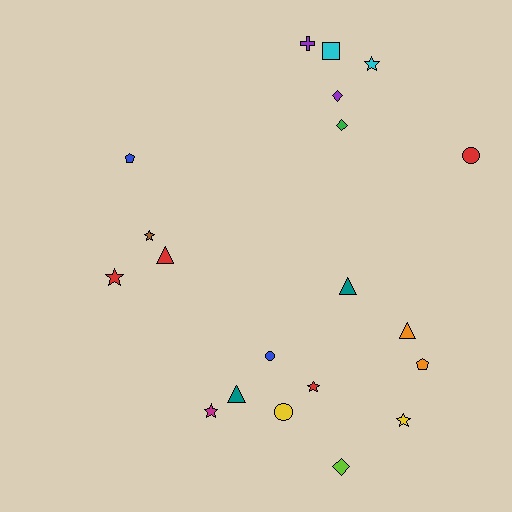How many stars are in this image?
There are 6 stars.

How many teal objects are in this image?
There are 2 teal objects.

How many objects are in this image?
There are 20 objects.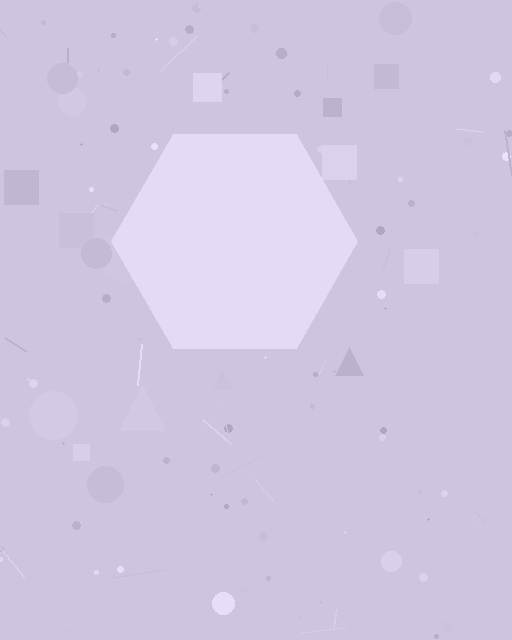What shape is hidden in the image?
A hexagon is hidden in the image.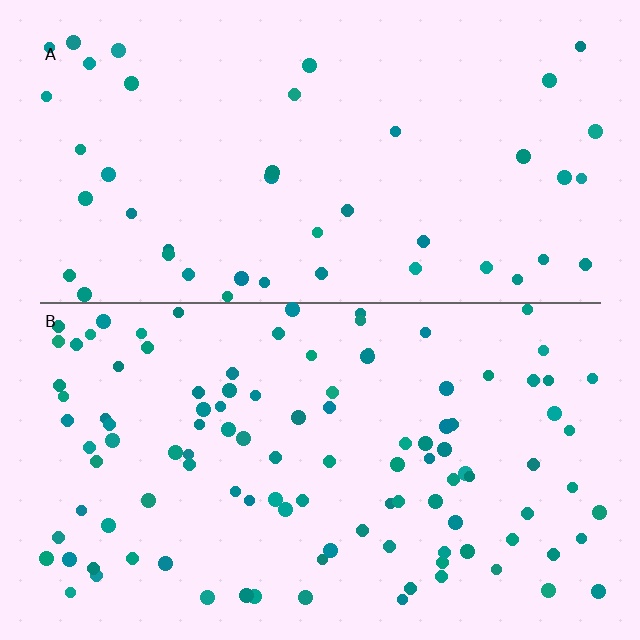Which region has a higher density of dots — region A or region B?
B (the bottom).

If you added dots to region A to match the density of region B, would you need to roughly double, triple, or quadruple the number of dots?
Approximately double.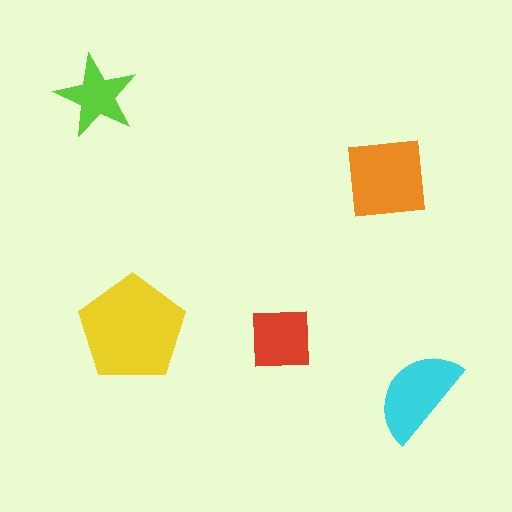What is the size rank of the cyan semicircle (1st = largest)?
3rd.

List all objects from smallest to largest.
The lime star, the red square, the cyan semicircle, the orange square, the yellow pentagon.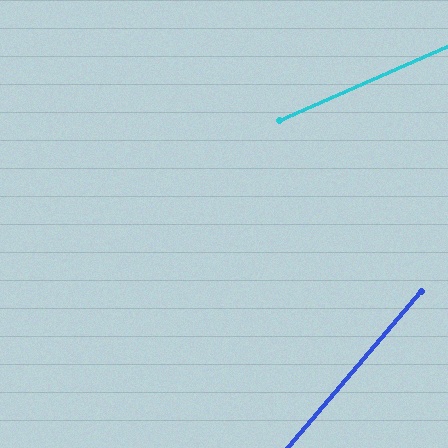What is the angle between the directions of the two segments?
Approximately 26 degrees.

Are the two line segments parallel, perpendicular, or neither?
Neither parallel nor perpendicular — they differ by about 26°.